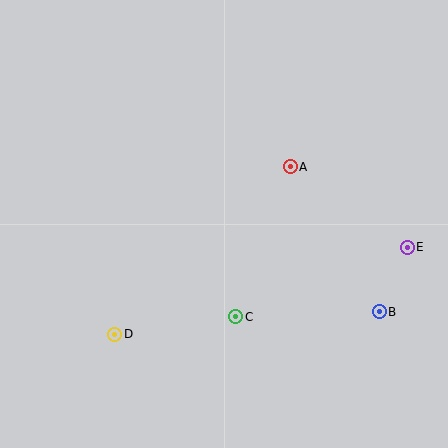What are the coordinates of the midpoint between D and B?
The midpoint between D and B is at (247, 323).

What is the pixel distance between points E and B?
The distance between E and B is 70 pixels.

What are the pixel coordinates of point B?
Point B is at (379, 312).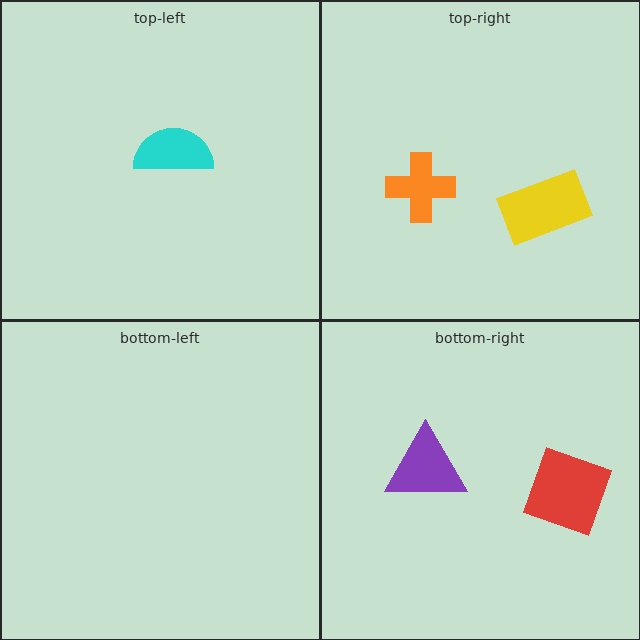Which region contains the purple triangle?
The bottom-right region.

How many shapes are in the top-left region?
1.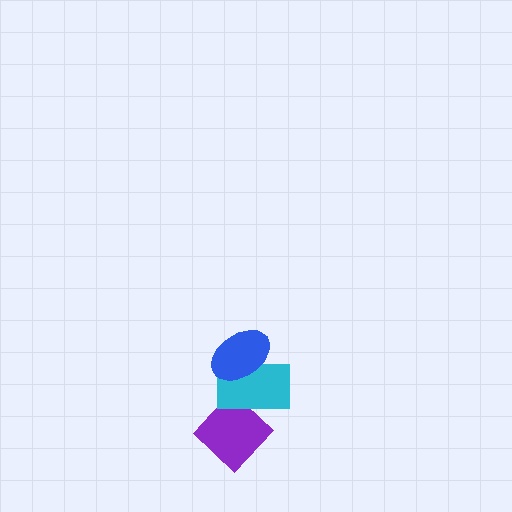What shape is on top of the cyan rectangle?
The blue ellipse is on top of the cyan rectangle.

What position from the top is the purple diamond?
The purple diamond is 3rd from the top.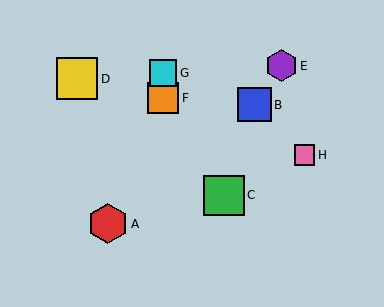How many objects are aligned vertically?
2 objects (F, G) are aligned vertically.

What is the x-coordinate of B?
Object B is at x≈255.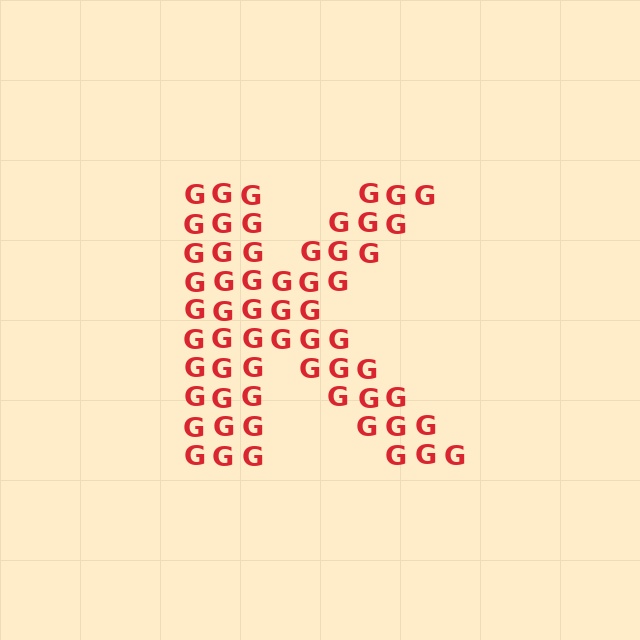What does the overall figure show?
The overall figure shows the letter K.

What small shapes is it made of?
It is made of small letter G's.